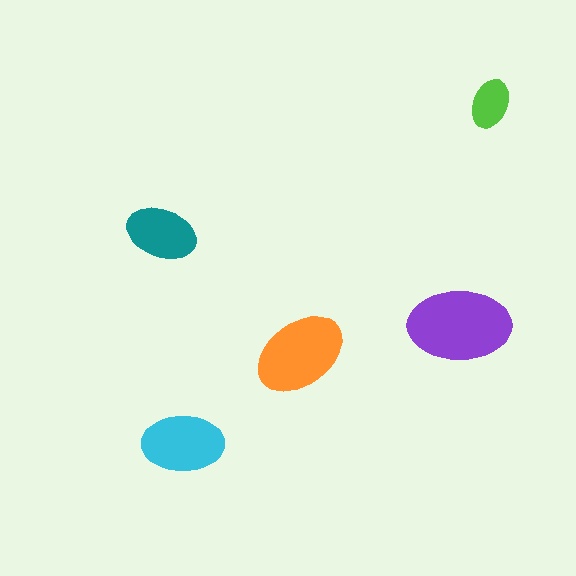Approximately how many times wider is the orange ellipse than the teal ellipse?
About 1.5 times wider.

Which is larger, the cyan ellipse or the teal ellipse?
The cyan one.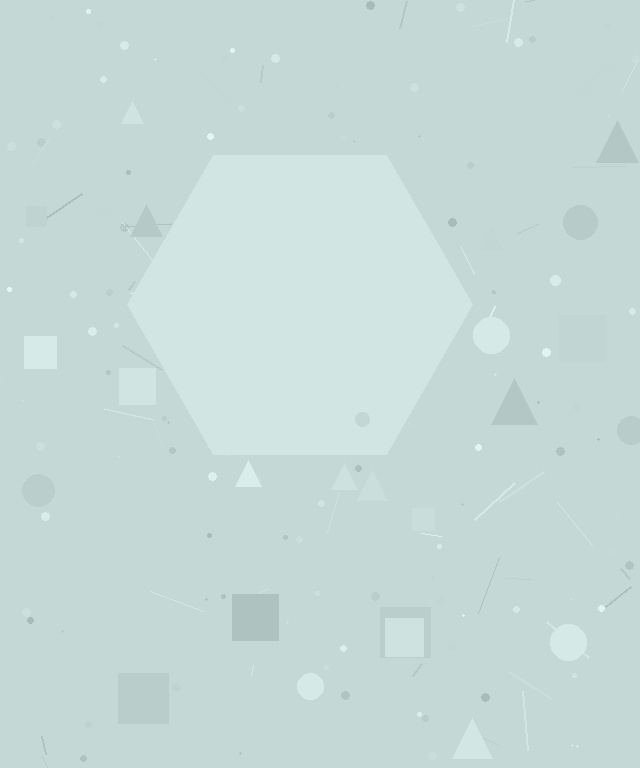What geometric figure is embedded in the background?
A hexagon is embedded in the background.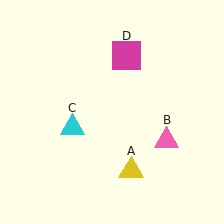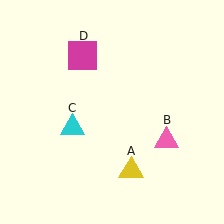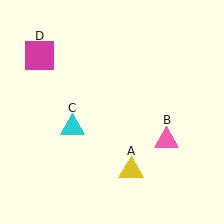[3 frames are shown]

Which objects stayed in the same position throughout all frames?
Yellow triangle (object A) and pink triangle (object B) and cyan triangle (object C) remained stationary.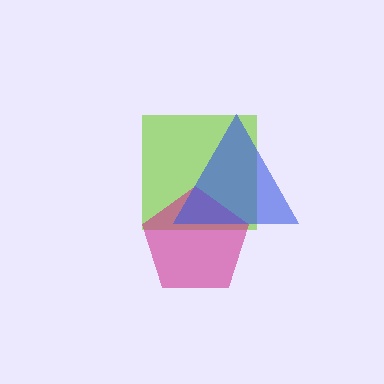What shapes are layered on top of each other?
The layered shapes are: a lime square, a magenta pentagon, a blue triangle.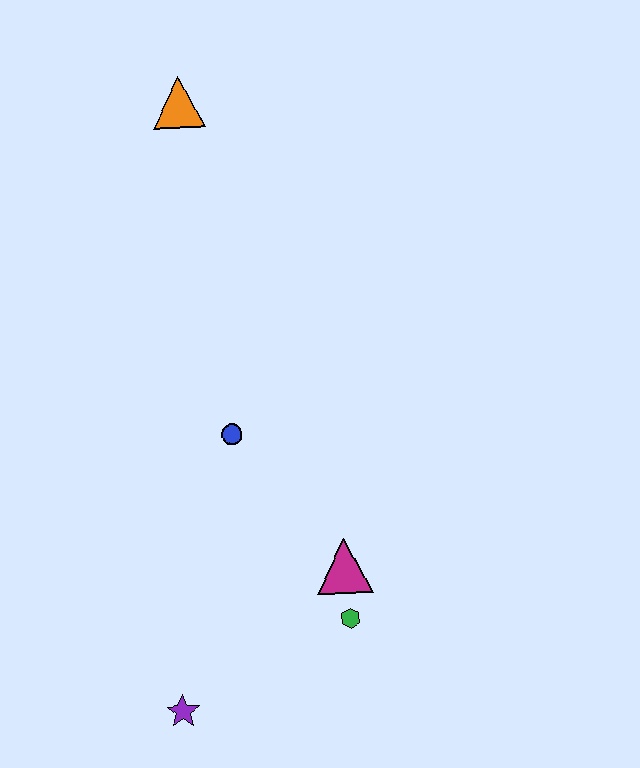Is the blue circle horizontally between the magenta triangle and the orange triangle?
Yes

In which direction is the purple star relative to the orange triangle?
The purple star is below the orange triangle.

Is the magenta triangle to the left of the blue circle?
No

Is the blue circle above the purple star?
Yes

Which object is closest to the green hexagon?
The magenta triangle is closest to the green hexagon.